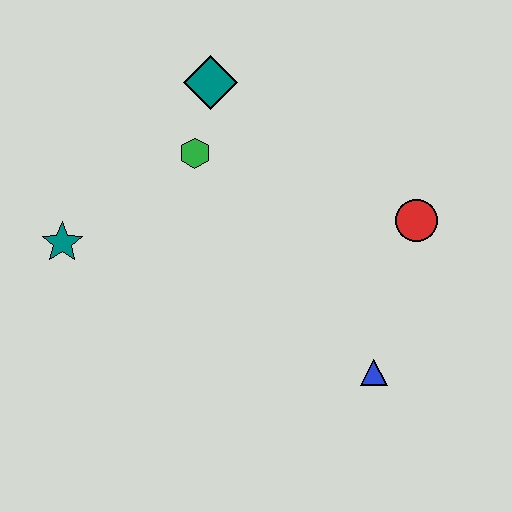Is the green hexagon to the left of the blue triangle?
Yes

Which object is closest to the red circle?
The blue triangle is closest to the red circle.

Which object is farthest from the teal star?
The red circle is farthest from the teal star.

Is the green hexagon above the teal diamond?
No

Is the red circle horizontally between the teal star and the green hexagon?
No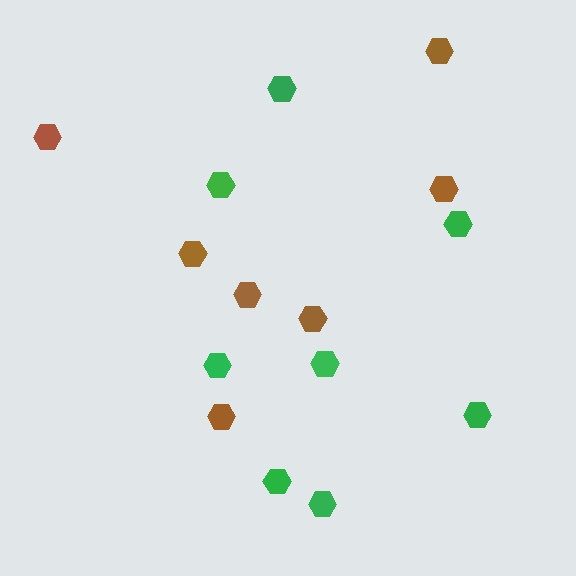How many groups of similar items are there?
There are 2 groups: one group of brown hexagons (7) and one group of green hexagons (8).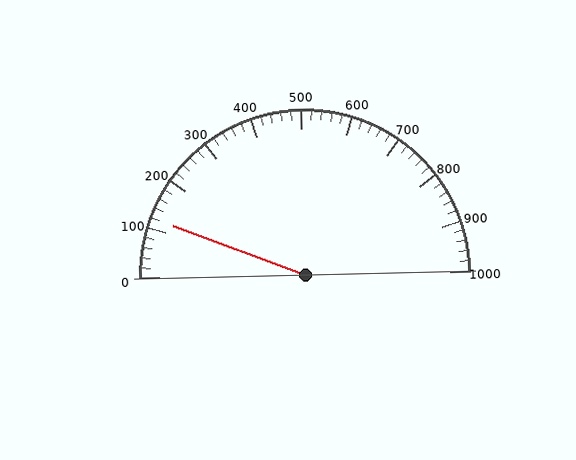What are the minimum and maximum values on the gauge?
The gauge ranges from 0 to 1000.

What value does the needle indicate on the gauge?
The needle indicates approximately 120.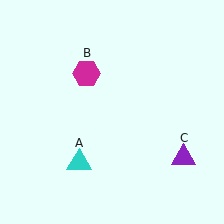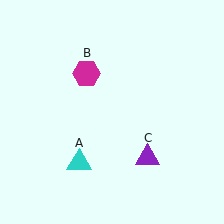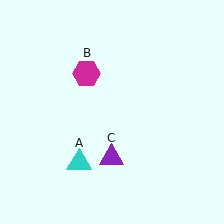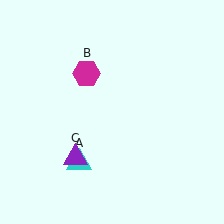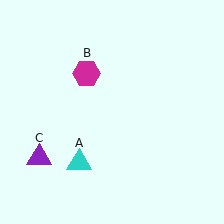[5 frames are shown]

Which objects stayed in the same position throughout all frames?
Cyan triangle (object A) and magenta hexagon (object B) remained stationary.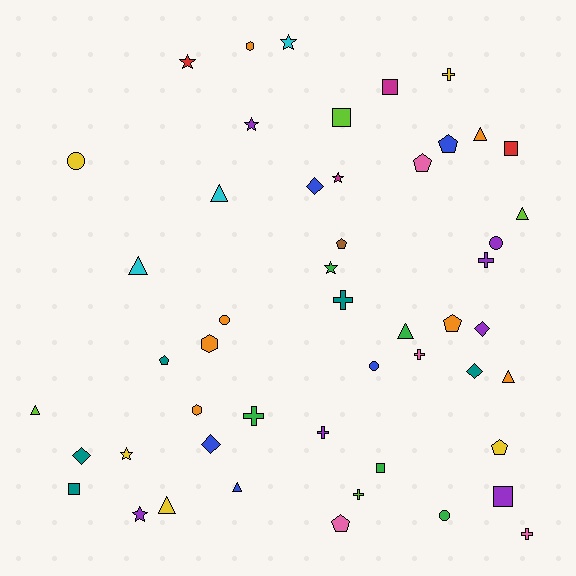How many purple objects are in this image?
There are 7 purple objects.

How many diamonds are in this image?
There are 5 diamonds.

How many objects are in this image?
There are 50 objects.